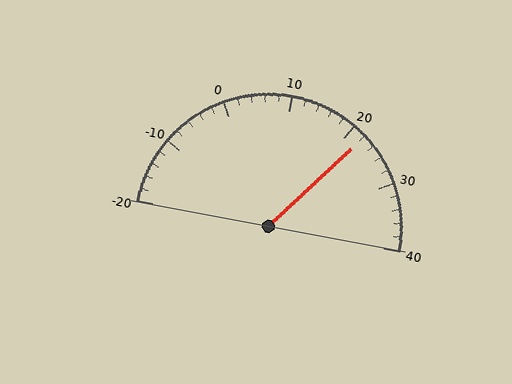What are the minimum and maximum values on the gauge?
The gauge ranges from -20 to 40.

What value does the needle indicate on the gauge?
The needle indicates approximately 22.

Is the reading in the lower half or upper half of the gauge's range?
The reading is in the upper half of the range (-20 to 40).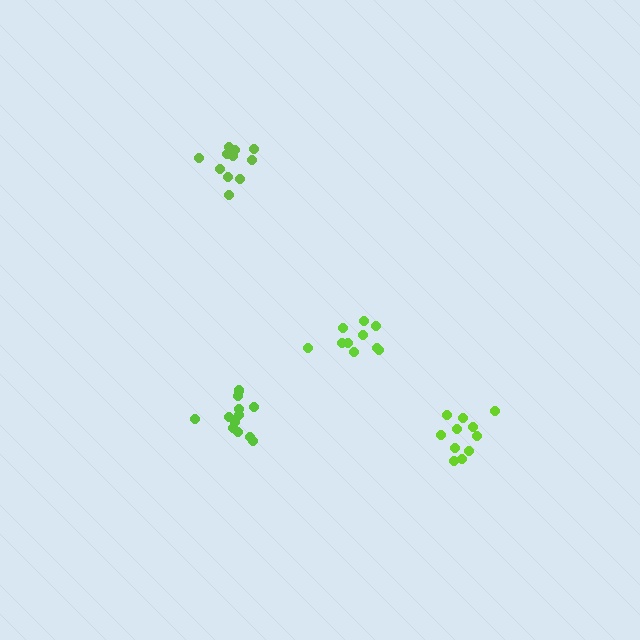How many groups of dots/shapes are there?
There are 4 groups.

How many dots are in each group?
Group 1: 13 dots, Group 2: 11 dots, Group 3: 10 dots, Group 4: 11 dots (45 total).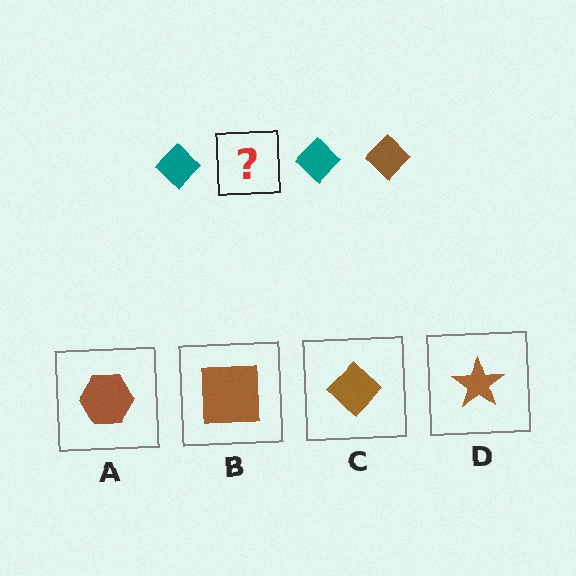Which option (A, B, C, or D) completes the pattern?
C.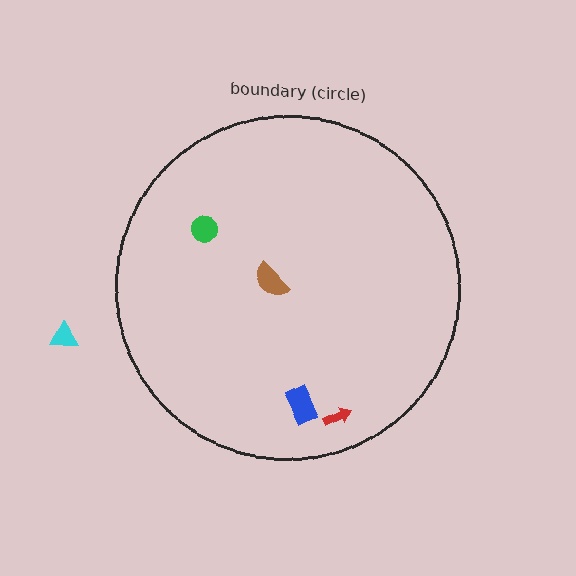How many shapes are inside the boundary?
4 inside, 1 outside.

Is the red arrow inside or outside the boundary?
Inside.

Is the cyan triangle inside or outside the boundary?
Outside.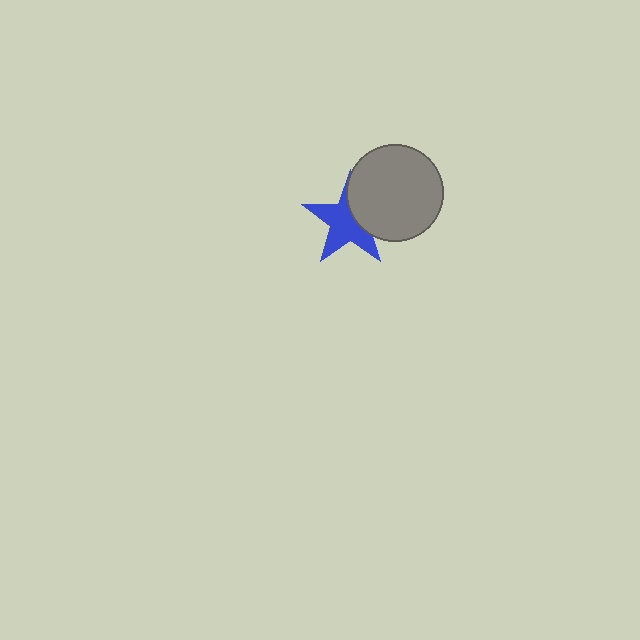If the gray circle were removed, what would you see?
You would see the complete blue star.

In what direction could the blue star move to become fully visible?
The blue star could move left. That would shift it out from behind the gray circle entirely.